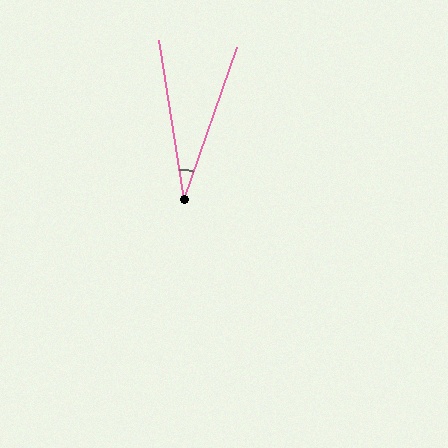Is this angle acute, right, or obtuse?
It is acute.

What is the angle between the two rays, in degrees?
Approximately 28 degrees.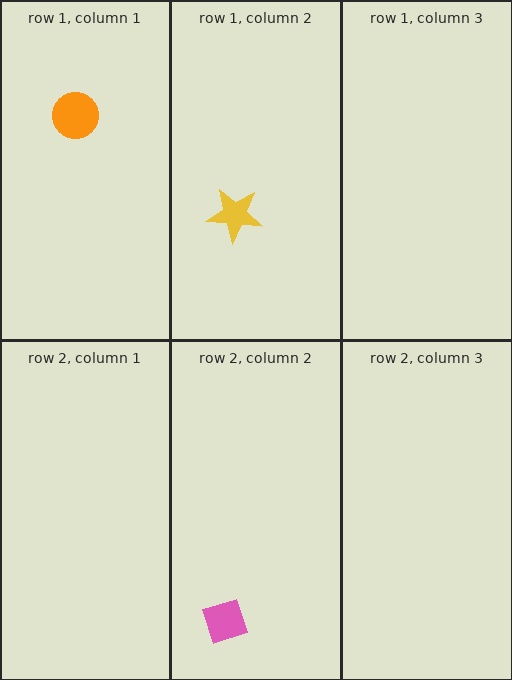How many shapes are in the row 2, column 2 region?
1.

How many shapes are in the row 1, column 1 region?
1.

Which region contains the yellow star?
The row 1, column 2 region.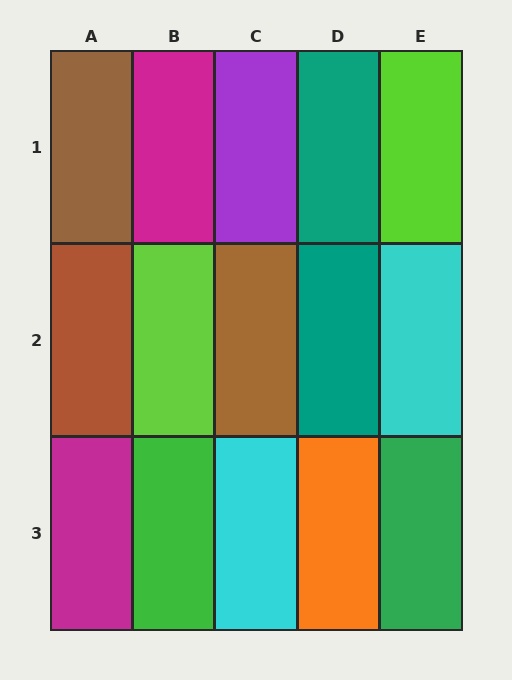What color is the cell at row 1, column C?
Purple.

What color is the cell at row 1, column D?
Teal.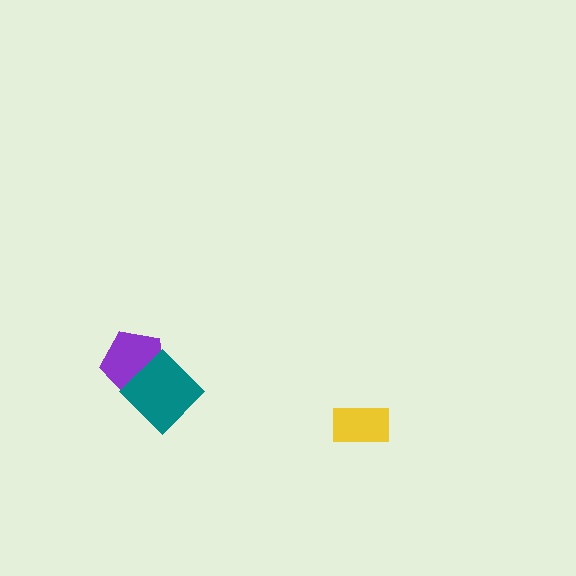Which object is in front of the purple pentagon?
The teal diamond is in front of the purple pentagon.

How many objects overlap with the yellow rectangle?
0 objects overlap with the yellow rectangle.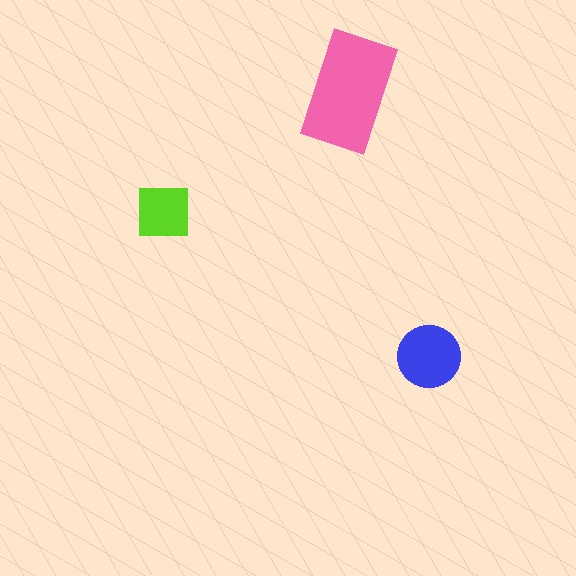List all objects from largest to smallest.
The pink rectangle, the blue circle, the lime square.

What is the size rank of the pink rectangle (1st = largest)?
1st.